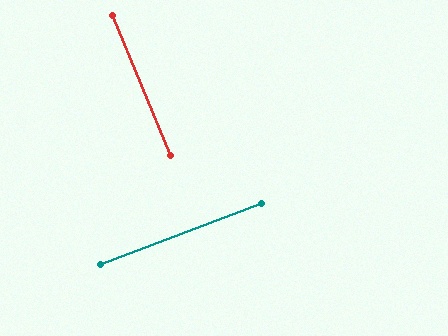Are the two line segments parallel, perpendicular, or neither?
Perpendicular — they meet at approximately 88°.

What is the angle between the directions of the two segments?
Approximately 88 degrees.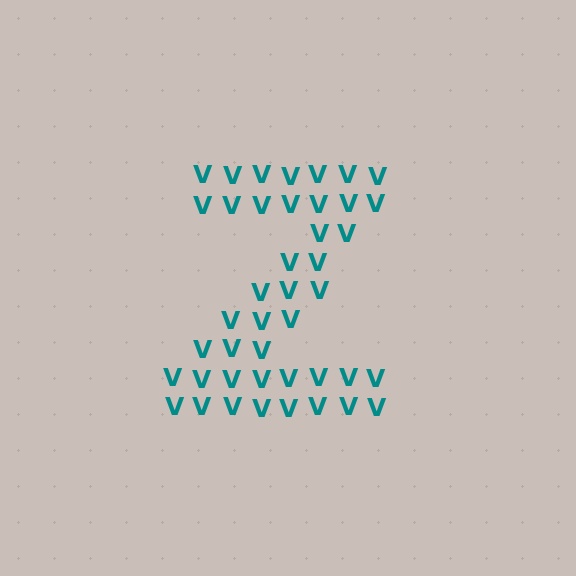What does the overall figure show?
The overall figure shows the letter Z.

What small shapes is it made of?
It is made of small letter V's.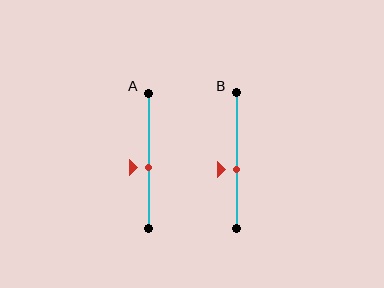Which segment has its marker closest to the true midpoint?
Segment A has its marker closest to the true midpoint.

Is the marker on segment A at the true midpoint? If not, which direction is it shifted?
No, the marker on segment A is shifted downward by about 5% of the segment length.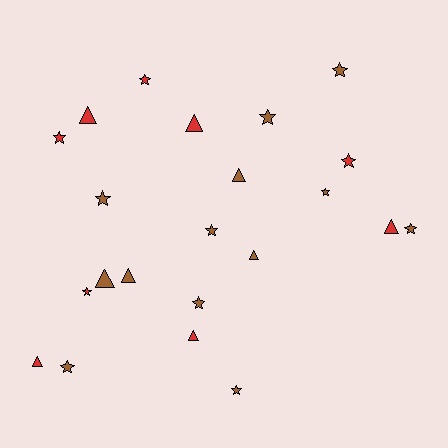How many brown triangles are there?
There are 4 brown triangles.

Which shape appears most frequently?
Star, with 13 objects.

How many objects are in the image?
There are 22 objects.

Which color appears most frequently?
Brown, with 13 objects.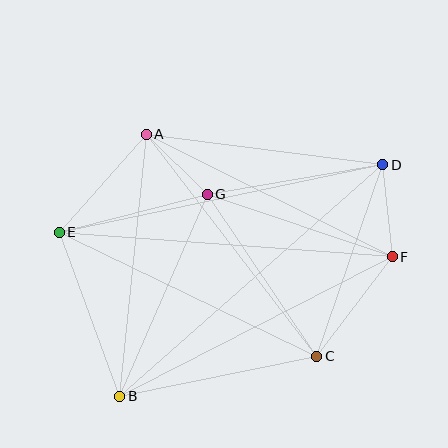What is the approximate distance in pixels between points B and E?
The distance between B and E is approximately 175 pixels.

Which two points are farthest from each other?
Points B and D are farthest from each other.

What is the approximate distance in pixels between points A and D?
The distance between A and D is approximately 239 pixels.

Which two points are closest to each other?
Points A and G are closest to each other.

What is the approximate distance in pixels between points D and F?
The distance between D and F is approximately 93 pixels.